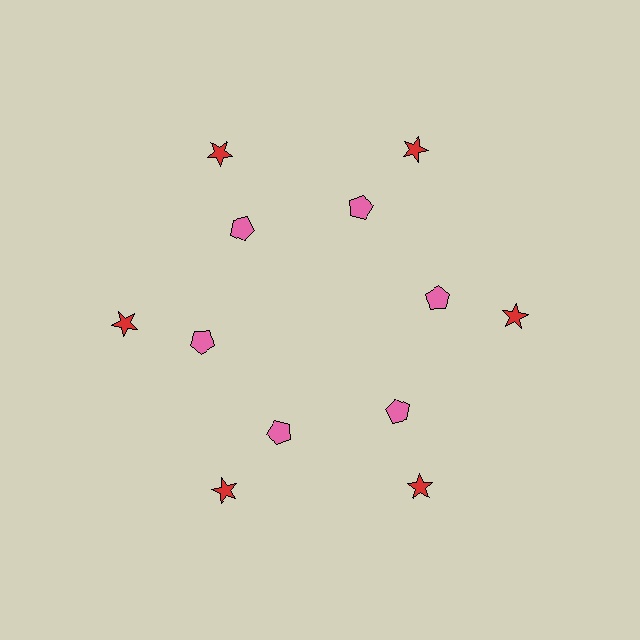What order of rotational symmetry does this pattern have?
This pattern has 6-fold rotational symmetry.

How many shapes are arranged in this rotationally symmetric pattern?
There are 12 shapes, arranged in 6 groups of 2.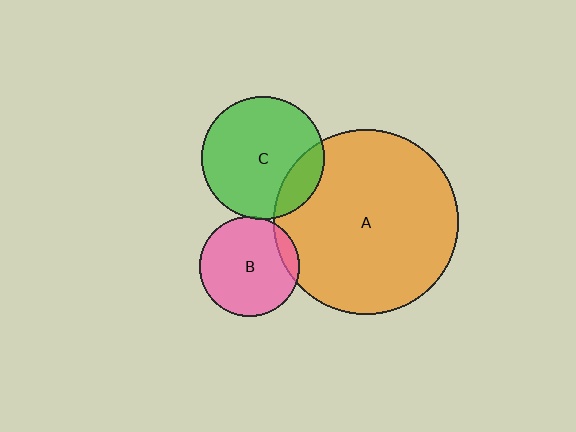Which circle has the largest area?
Circle A (orange).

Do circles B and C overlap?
Yes.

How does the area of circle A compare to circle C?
Approximately 2.3 times.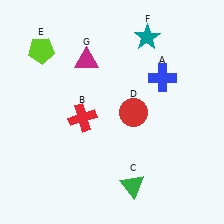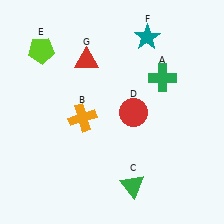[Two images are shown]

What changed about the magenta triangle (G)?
In Image 1, G is magenta. In Image 2, it changed to red.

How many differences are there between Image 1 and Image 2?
There are 3 differences between the two images.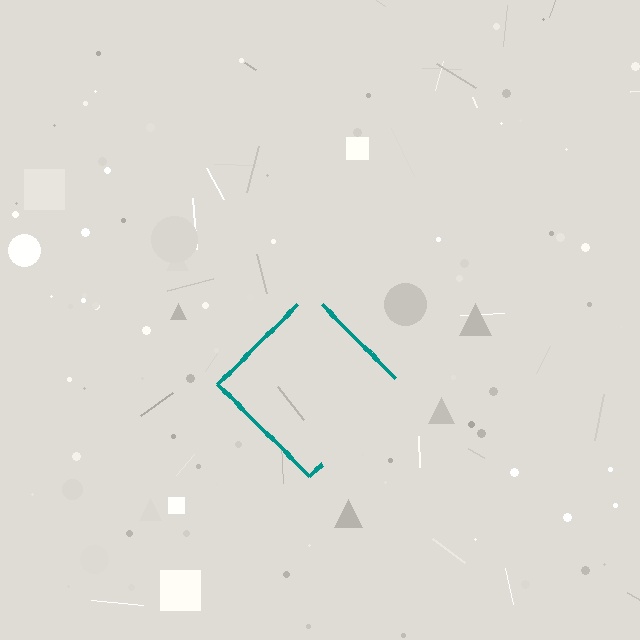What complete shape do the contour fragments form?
The contour fragments form a diamond.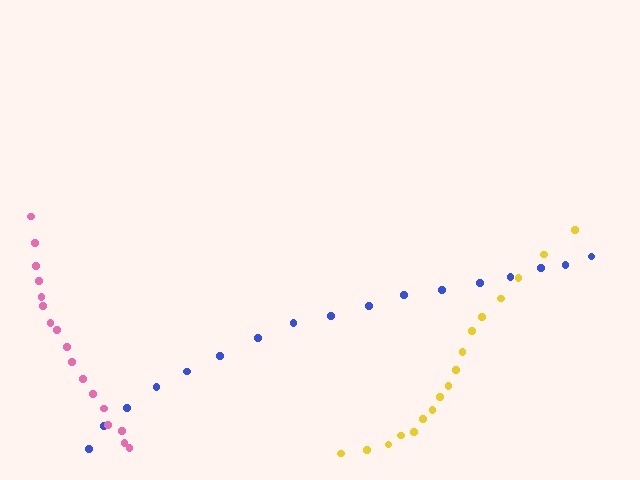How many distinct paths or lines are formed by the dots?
There are 3 distinct paths.